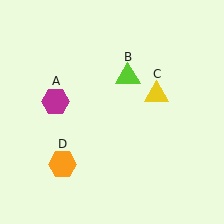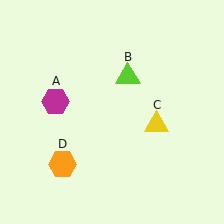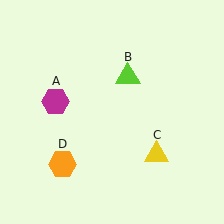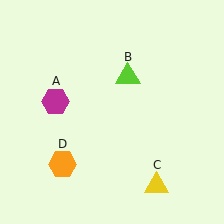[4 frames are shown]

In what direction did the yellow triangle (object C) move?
The yellow triangle (object C) moved down.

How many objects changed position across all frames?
1 object changed position: yellow triangle (object C).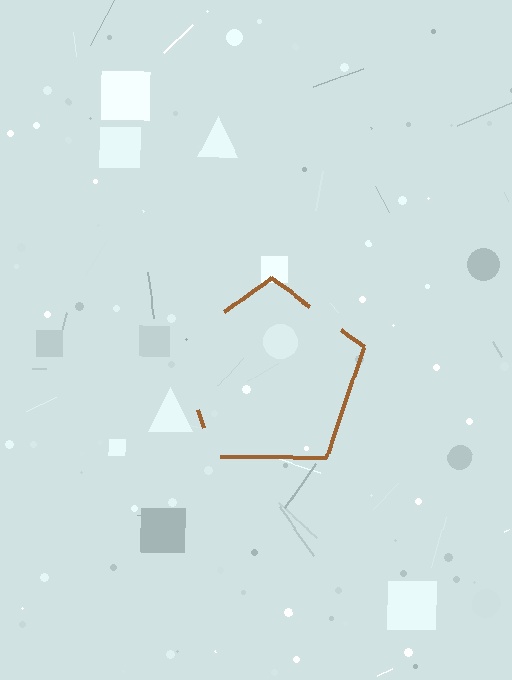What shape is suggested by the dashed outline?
The dashed outline suggests a pentagon.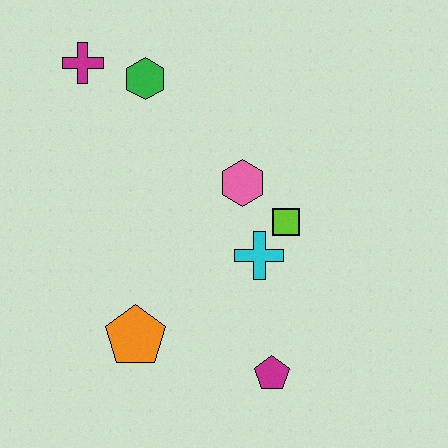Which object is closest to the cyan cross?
The lime square is closest to the cyan cross.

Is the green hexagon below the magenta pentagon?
No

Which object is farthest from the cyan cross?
The magenta cross is farthest from the cyan cross.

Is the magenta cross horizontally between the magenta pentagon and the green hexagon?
No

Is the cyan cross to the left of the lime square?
Yes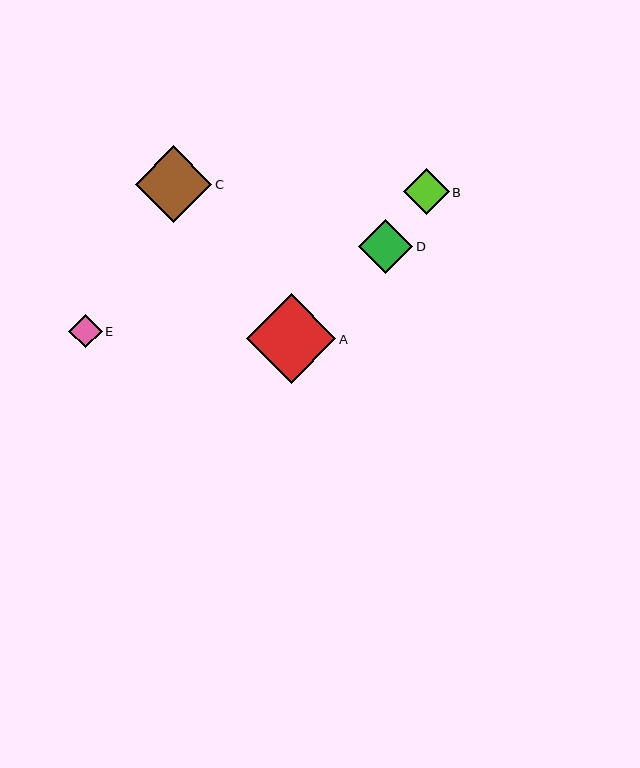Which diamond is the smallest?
Diamond E is the smallest with a size of approximately 33 pixels.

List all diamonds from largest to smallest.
From largest to smallest: A, C, D, B, E.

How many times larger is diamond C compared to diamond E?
Diamond C is approximately 2.3 times the size of diamond E.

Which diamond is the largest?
Diamond A is the largest with a size of approximately 90 pixels.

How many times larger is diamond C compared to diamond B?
Diamond C is approximately 1.7 times the size of diamond B.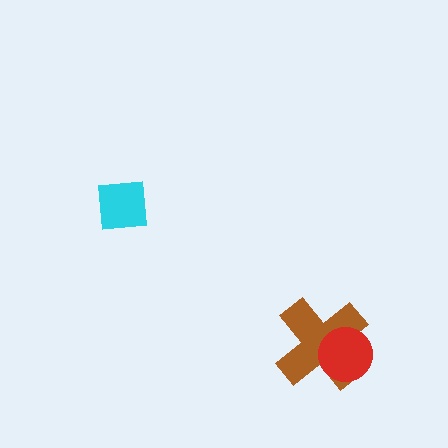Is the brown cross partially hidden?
Yes, it is partially covered by another shape.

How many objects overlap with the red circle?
1 object overlaps with the red circle.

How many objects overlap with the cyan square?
0 objects overlap with the cyan square.